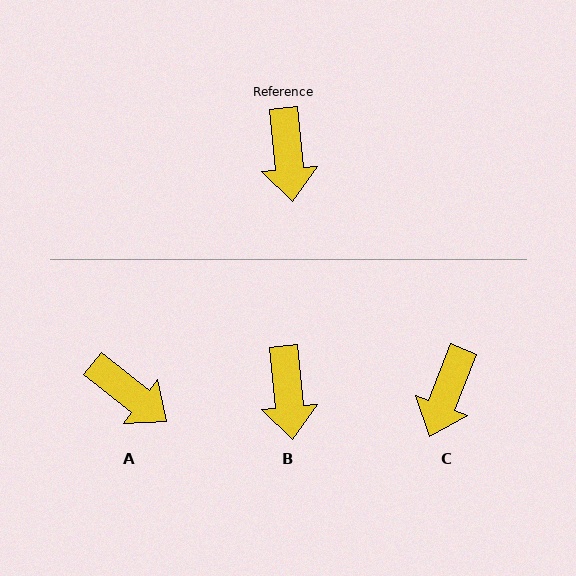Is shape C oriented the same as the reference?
No, it is off by about 26 degrees.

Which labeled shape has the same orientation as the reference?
B.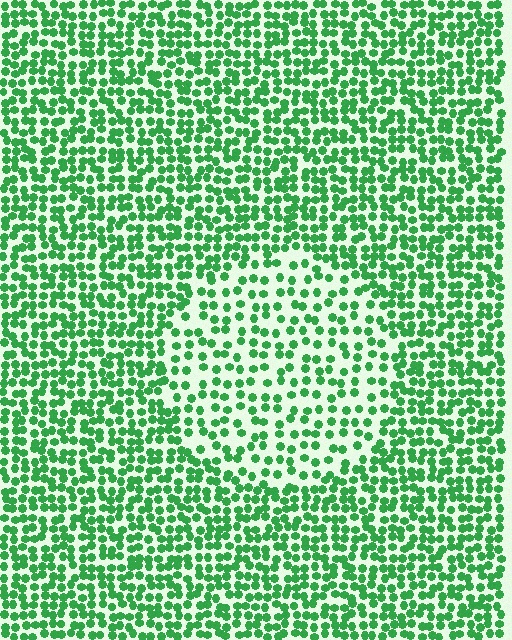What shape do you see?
I see a circle.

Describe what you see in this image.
The image contains small green elements arranged at two different densities. A circle-shaped region is visible where the elements are less densely packed than the surrounding area.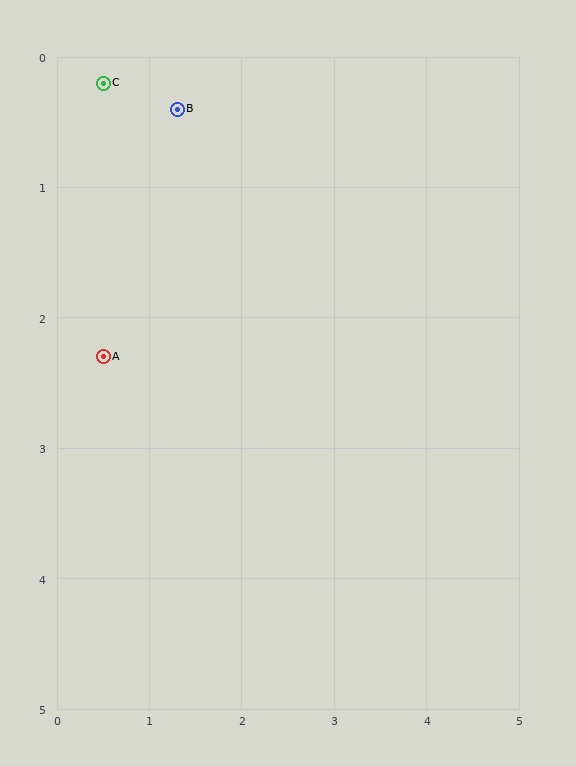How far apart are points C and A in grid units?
Points C and A are about 2.1 grid units apart.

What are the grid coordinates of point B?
Point B is at approximately (1.3, 0.4).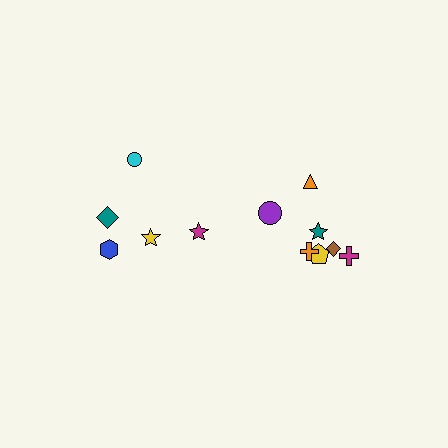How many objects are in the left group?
There are 5 objects.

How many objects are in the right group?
There are 7 objects.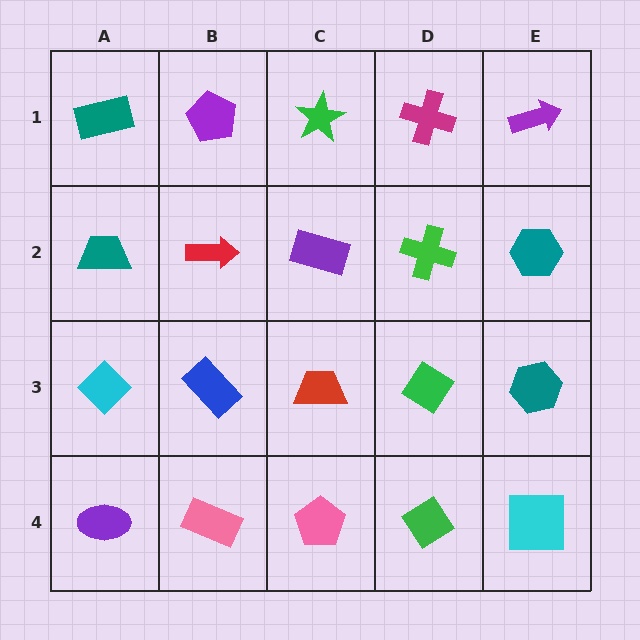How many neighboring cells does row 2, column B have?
4.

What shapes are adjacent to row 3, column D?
A green cross (row 2, column D), a green diamond (row 4, column D), a red trapezoid (row 3, column C), a teal hexagon (row 3, column E).